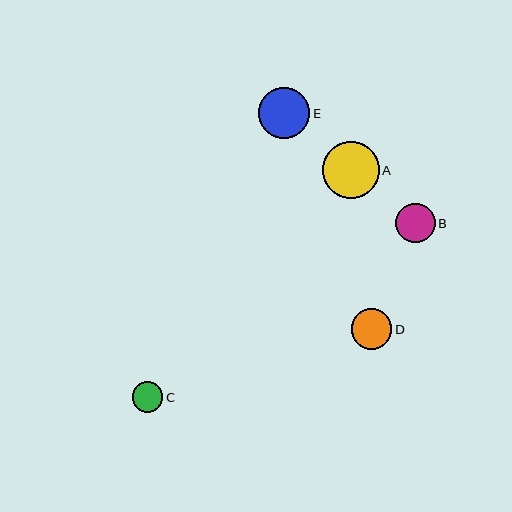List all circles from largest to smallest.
From largest to smallest: A, E, D, B, C.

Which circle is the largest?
Circle A is the largest with a size of approximately 57 pixels.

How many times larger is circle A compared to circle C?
Circle A is approximately 1.9 times the size of circle C.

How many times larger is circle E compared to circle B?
Circle E is approximately 1.3 times the size of circle B.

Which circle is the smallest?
Circle C is the smallest with a size of approximately 30 pixels.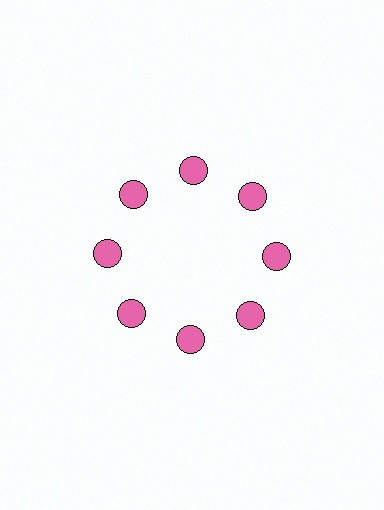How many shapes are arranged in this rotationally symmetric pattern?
There are 8 shapes, arranged in 8 groups of 1.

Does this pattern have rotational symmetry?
Yes, this pattern has 8-fold rotational symmetry. It looks the same after rotating 45 degrees around the center.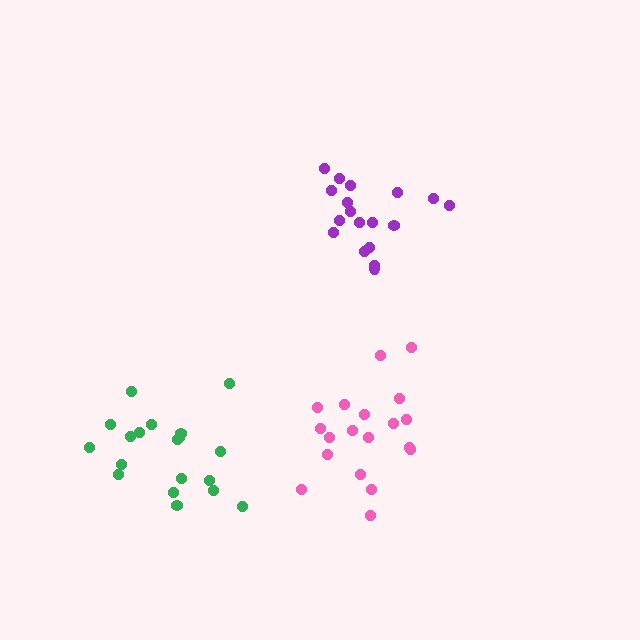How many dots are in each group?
Group 1: 18 dots, Group 2: 19 dots, Group 3: 19 dots (56 total).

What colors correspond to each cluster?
The clusters are colored: purple, green, pink.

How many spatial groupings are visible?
There are 3 spatial groupings.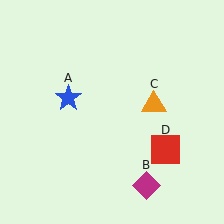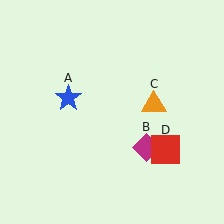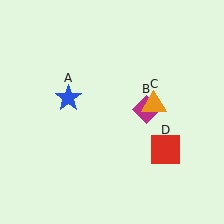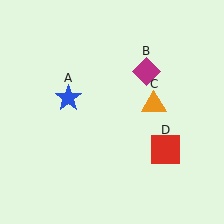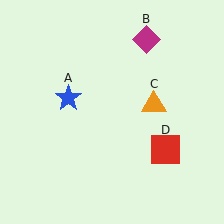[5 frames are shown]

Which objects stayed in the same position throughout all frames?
Blue star (object A) and orange triangle (object C) and red square (object D) remained stationary.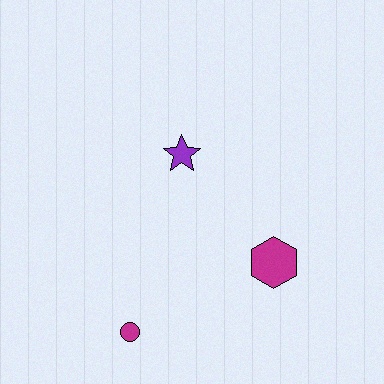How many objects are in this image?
There are 3 objects.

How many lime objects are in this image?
There are no lime objects.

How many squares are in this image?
There are no squares.